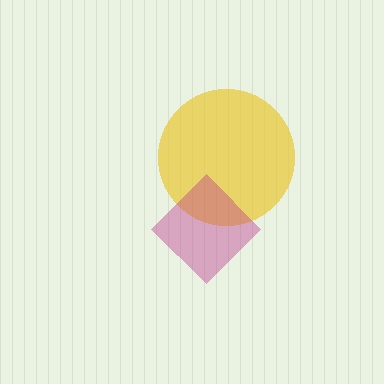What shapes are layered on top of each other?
The layered shapes are: a yellow circle, a magenta diamond.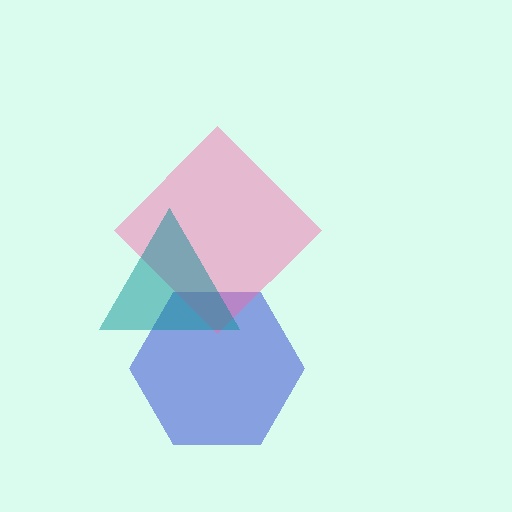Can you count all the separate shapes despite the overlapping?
Yes, there are 3 separate shapes.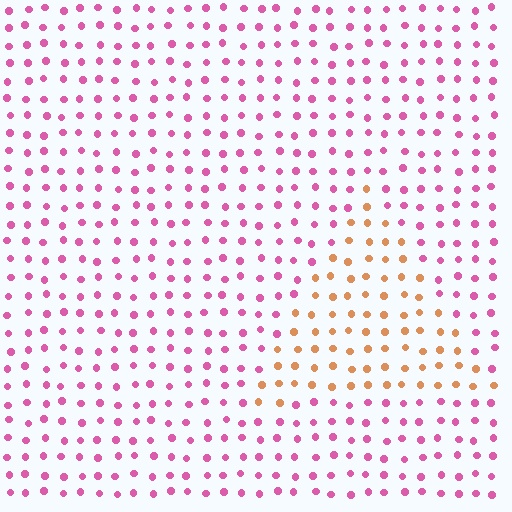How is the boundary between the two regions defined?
The boundary is defined purely by a slight shift in hue (about 62 degrees). Spacing, size, and orientation are identical on both sides.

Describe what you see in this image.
The image is filled with small pink elements in a uniform arrangement. A triangle-shaped region is visible where the elements are tinted to a slightly different hue, forming a subtle color boundary.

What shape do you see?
I see a triangle.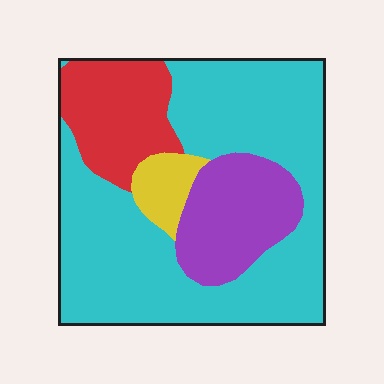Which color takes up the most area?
Cyan, at roughly 60%.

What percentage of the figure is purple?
Purple covers about 15% of the figure.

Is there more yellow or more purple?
Purple.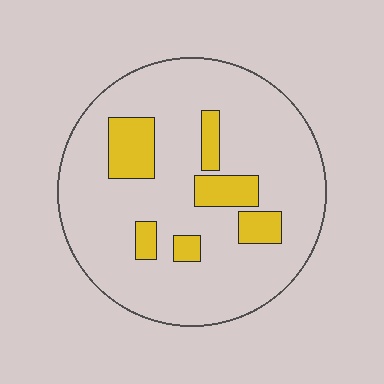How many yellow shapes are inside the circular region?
6.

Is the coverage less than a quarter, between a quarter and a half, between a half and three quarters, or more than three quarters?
Less than a quarter.